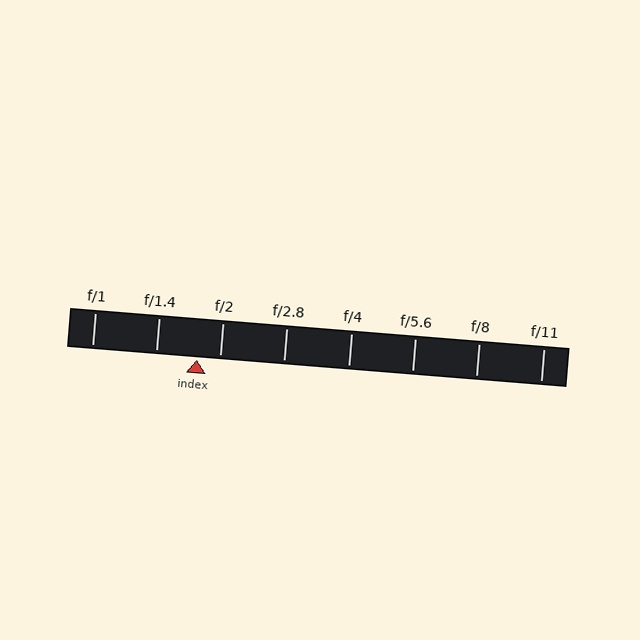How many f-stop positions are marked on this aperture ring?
There are 8 f-stop positions marked.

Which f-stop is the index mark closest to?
The index mark is closest to f/2.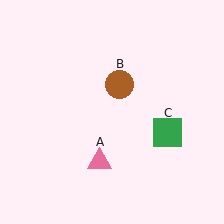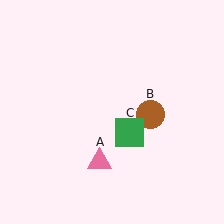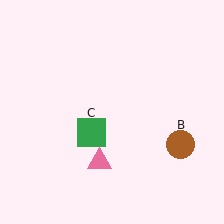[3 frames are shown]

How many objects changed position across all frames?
2 objects changed position: brown circle (object B), green square (object C).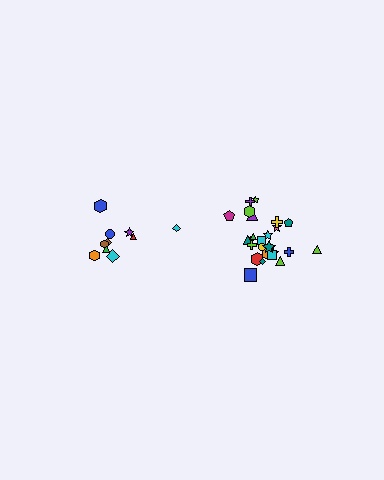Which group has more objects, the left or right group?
The right group.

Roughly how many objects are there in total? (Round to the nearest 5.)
Roughly 35 objects in total.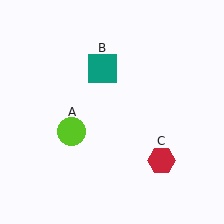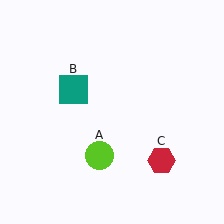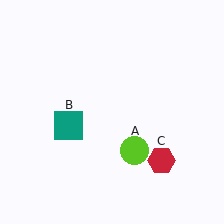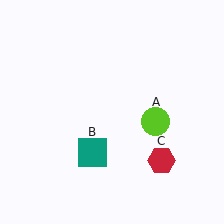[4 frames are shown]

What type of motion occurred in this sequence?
The lime circle (object A), teal square (object B) rotated counterclockwise around the center of the scene.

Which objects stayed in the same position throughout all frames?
Red hexagon (object C) remained stationary.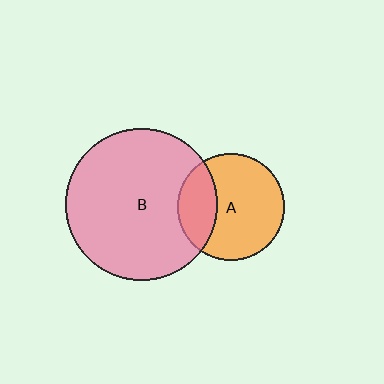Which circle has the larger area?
Circle B (pink).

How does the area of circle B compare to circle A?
Approximately 2.0 times.